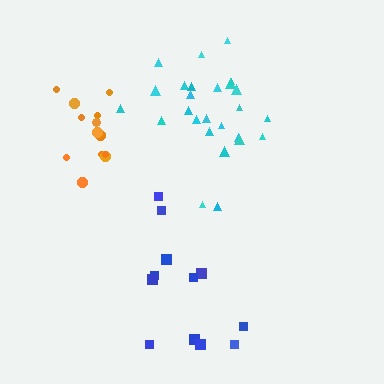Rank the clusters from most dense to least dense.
orange, cyan, blue.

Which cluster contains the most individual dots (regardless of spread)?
Cyan (26).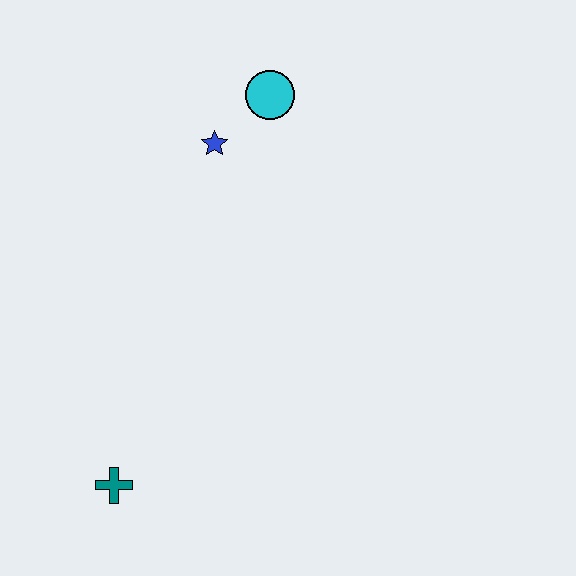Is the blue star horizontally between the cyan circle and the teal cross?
Yes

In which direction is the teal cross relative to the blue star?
The teal cross is below the blue star.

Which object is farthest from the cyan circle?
The teal cross is farthest from the cyan circle.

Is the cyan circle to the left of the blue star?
No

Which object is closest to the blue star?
The cyan circle is closest to the blue star.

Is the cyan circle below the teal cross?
No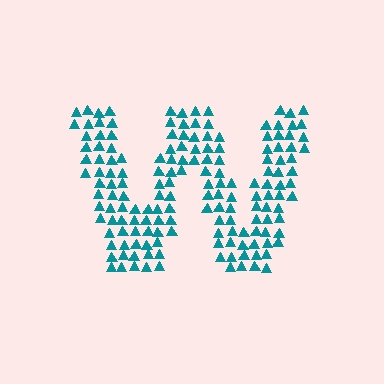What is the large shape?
The large shape is the letter W.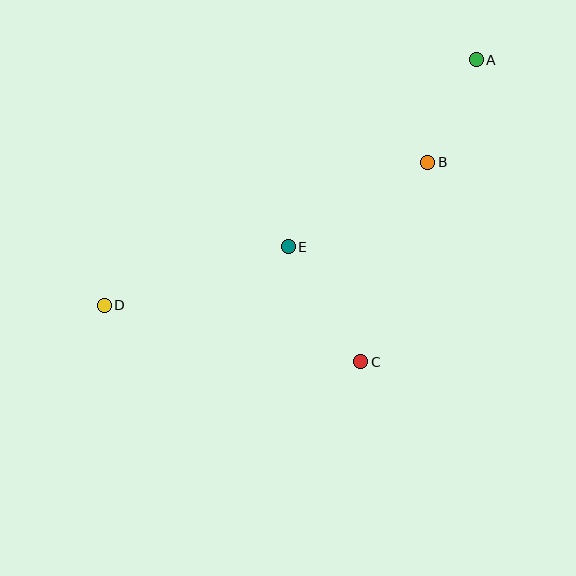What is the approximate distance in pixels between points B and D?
The distance between B and D is approximately 354 pixels.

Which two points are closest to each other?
Points A and B are closest to each other.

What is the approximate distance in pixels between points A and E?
The distance between A and E is approximately 265 pixels.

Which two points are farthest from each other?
Points A and D are farthest from each other.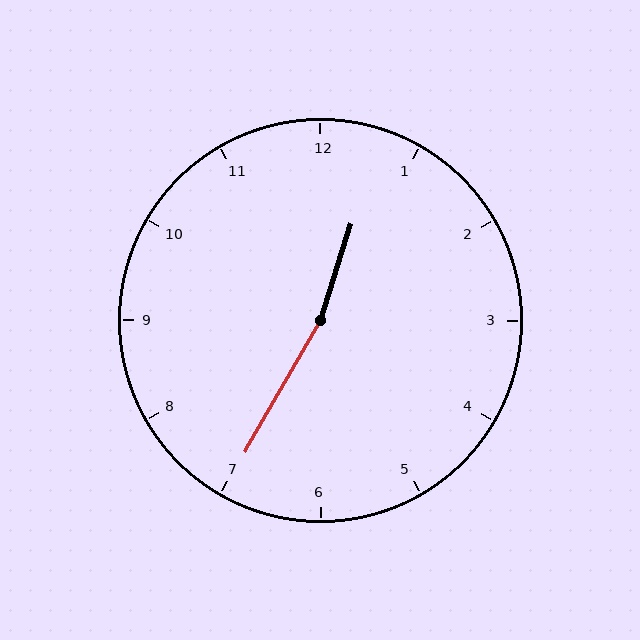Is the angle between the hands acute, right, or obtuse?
It is obtuse.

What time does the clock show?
12:35.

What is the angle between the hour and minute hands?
Approximately 168 degrees.